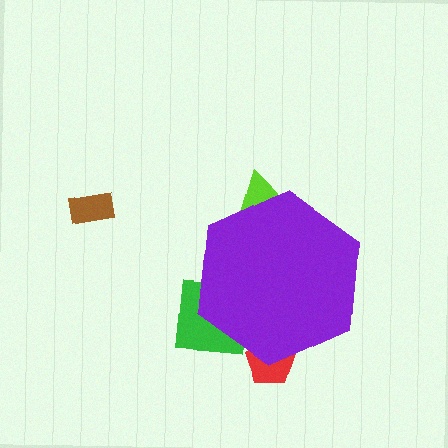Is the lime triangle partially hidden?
Yes, the lime triangle is partially hidden behind the purple hexagon.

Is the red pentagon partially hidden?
Yes, the red pentagon is partially hidden behind the purple hexagon.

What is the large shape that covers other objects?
A purple hexagon.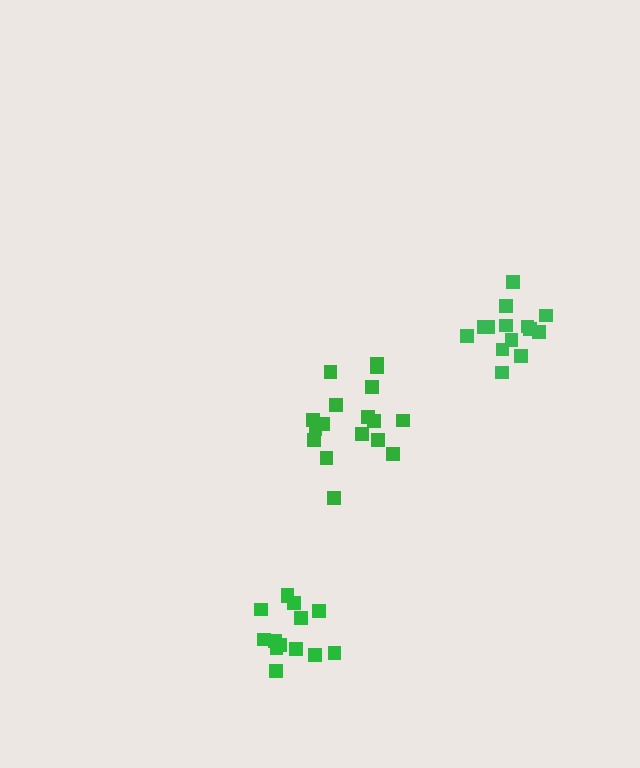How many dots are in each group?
Group 1: 17 dots, Group 2: 14 dots, Group 3: 14 dots (45 total).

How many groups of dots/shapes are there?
There are 3 groups.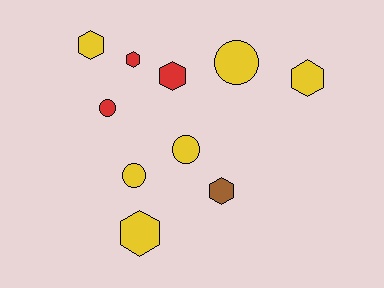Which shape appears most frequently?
Hexagon, with 6 objects.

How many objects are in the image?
There are 10 objects.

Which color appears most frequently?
Yellow, with 6 objects.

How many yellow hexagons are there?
There are 3 yellow hexagons.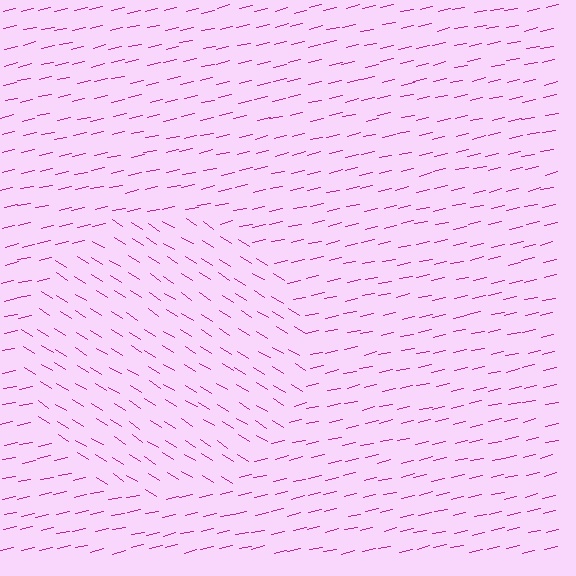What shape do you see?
I see a circle.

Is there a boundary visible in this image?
Yes, there is a texture boundary formed by a change in line orientation.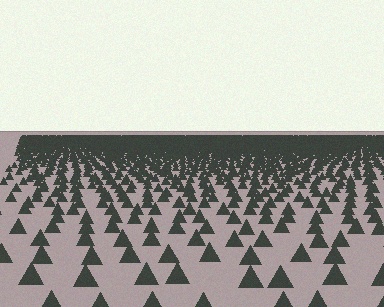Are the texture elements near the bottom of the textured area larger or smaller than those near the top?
Larger. Near the bottom, elements are closer to the viewer and appear at a bigger on-screen size.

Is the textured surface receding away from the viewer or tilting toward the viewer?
The surface is receding away from the viewer. Texture elements get smaller and denser toward the top.